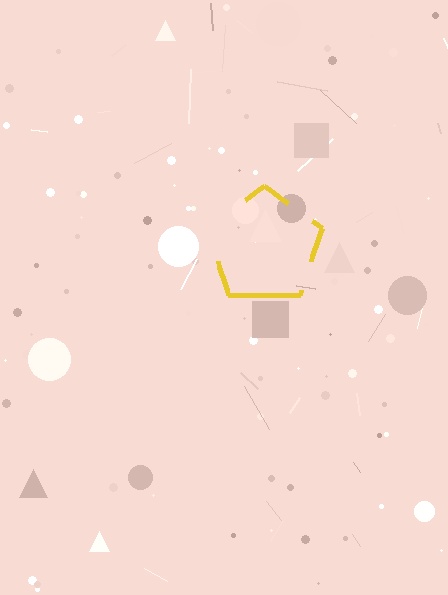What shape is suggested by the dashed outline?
The dashed outline suggests a pentagon.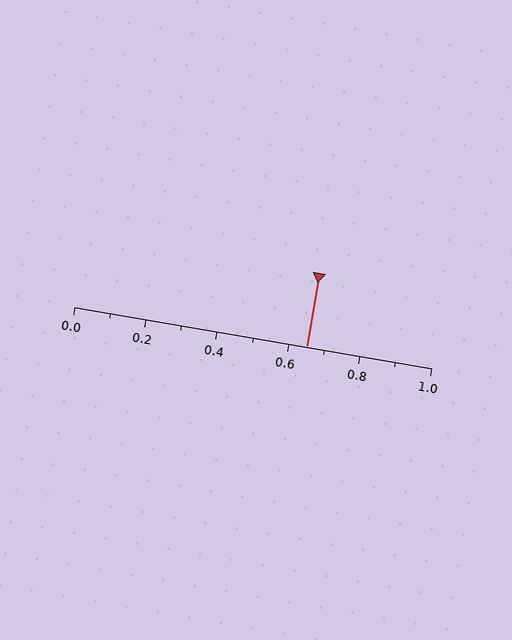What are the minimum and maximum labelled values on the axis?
The axis runs from 0.0 to 1.0.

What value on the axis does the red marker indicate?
The marker indicates approximately 0.65.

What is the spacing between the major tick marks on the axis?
The major ticks are spaced 0.2 apart.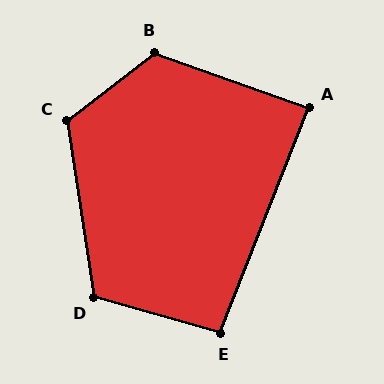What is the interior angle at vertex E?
Approximately 96 degrees (obtuse).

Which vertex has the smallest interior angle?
A, at approximately 88 degrees.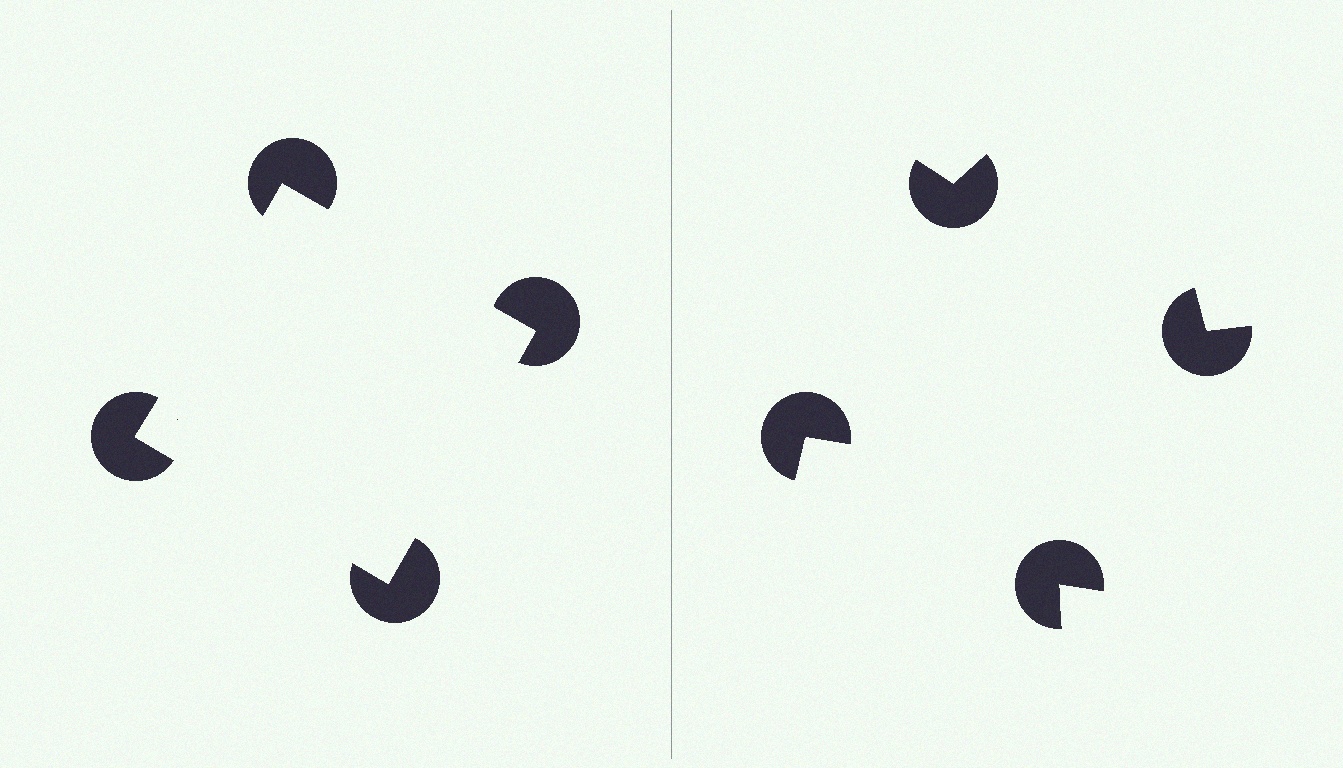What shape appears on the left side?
An illusory square.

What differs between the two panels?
The pac-man discs are positioned identically on both sides; only the wedge orientations differ. On the left they align to a square; on the right they are misaligned.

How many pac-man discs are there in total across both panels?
8 — 4 on each side.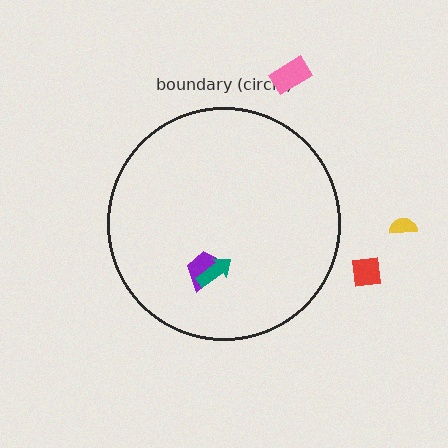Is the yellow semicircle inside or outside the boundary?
Outside.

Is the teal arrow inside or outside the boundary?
Inside.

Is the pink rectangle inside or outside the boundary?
Outside.